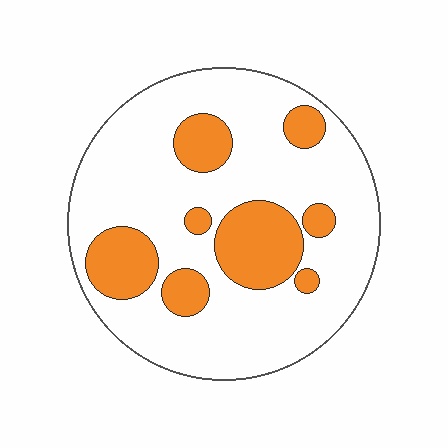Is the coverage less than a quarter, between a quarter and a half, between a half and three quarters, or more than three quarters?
Less than a quarter.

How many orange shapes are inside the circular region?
8.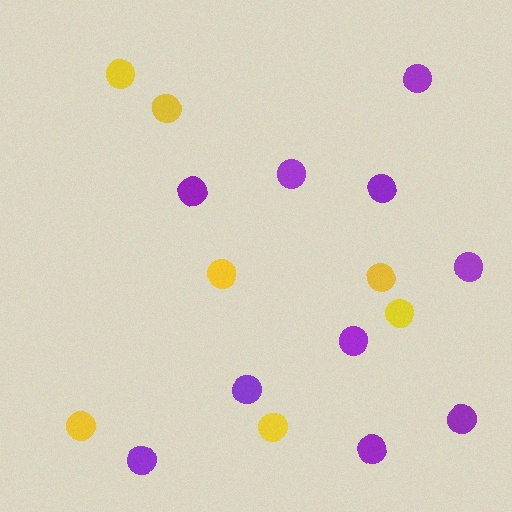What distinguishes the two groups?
There are 2 groups: one group of yellow circles (7) and one group of purple circles (10).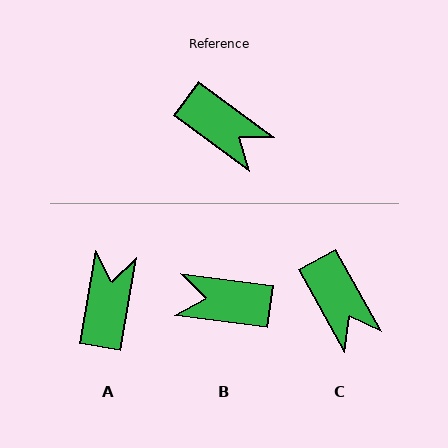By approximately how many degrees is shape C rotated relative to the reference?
Approximately 24 degrees clockwise.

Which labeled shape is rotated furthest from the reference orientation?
B, about 151 degrees away.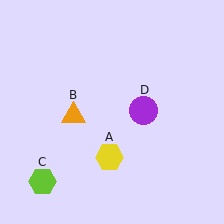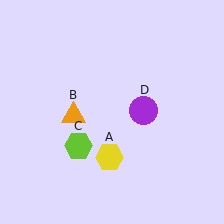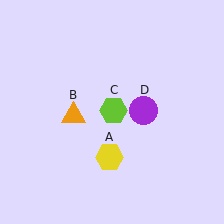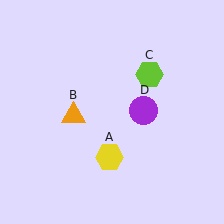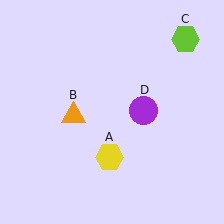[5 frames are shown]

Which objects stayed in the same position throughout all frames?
Yellow hexagon (object A) and orange triangle (object B) and purple circle (object D) remained stationary.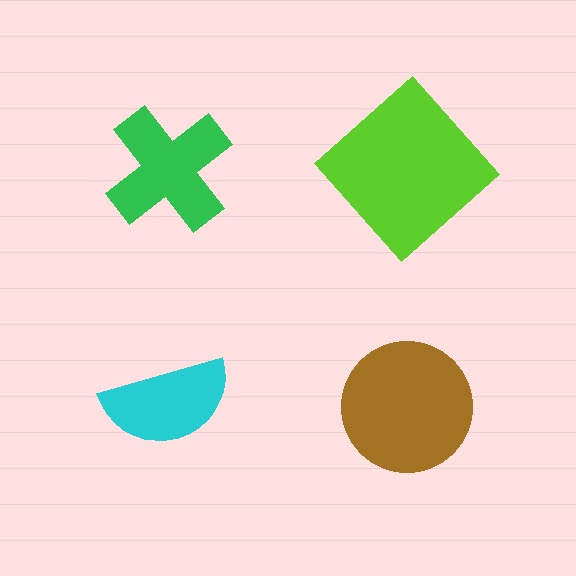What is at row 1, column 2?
A lime diamond.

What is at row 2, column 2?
A brown circle.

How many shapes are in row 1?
2 shapes.